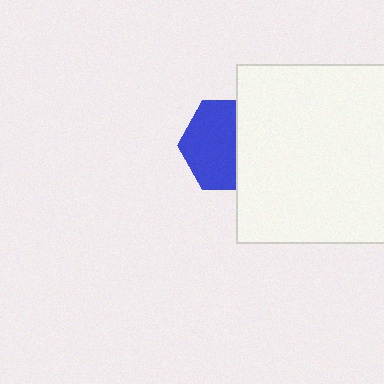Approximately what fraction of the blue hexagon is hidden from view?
Roughly 41% of the blue hexagon is hidden behind the white rectangle.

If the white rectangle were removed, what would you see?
You would see the complete blue hexagon.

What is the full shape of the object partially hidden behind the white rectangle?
The partially hidden object is a blue hexagon.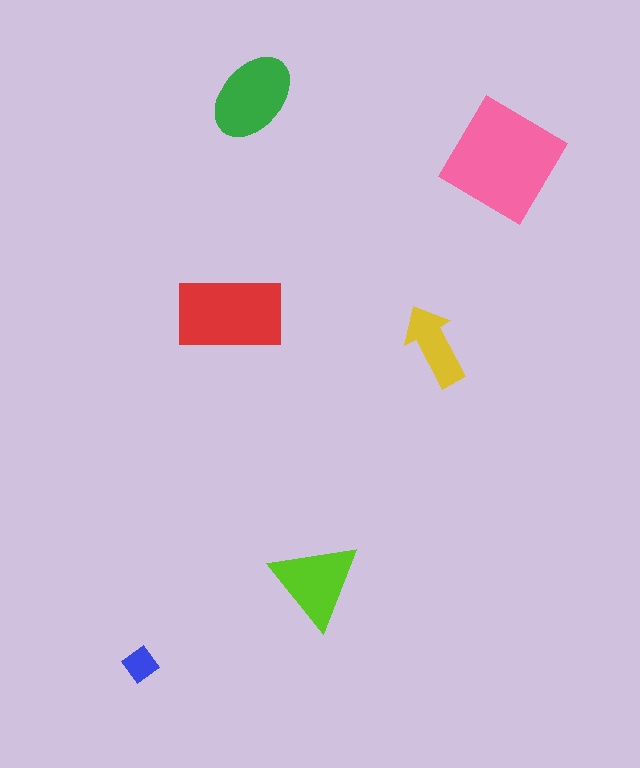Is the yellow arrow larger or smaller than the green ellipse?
Smaller.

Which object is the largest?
The pink diamond.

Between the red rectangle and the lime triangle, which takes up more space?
The red rectangle.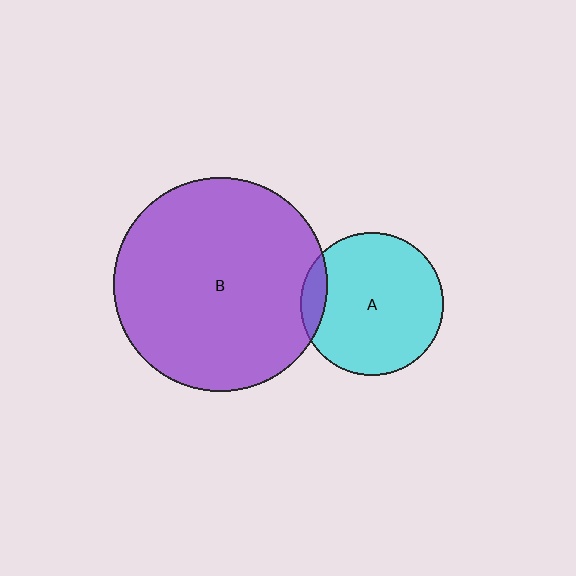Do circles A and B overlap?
Yes.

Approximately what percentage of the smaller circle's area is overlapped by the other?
Approximately 10%.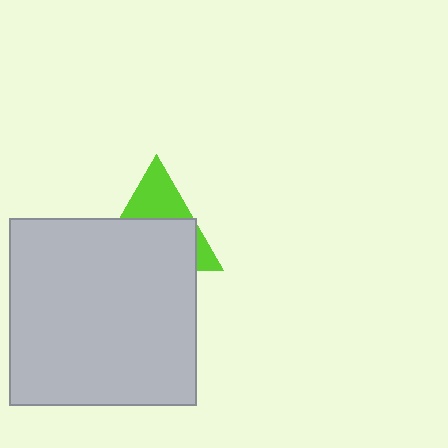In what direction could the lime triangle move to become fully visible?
The lime triangle could move up. That would shift it out from behind the light gray square entirely.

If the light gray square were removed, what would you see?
You would see the complete lime triangle.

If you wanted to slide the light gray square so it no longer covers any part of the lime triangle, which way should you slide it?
Slide it down — that is the most direct way to separate the two shapes.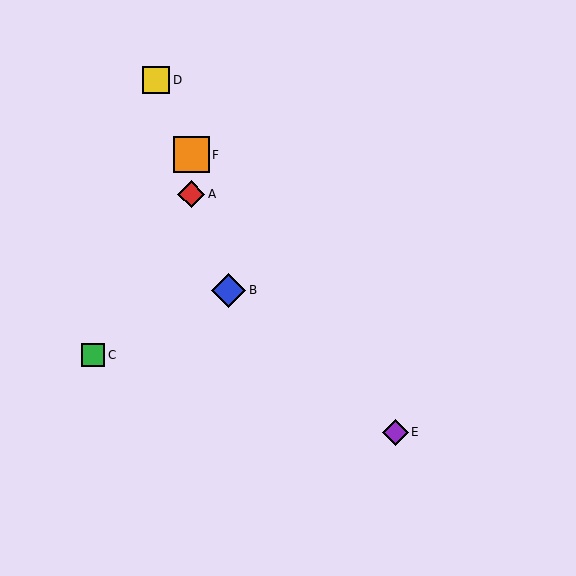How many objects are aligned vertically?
2 objects (A, F) are aligned vertically.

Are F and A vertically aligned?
Yes, both are at x≈191.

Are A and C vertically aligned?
No, A is at x≈191 and C is at x≈93.